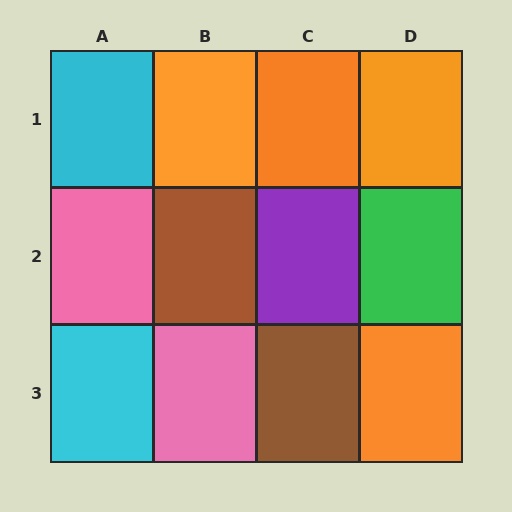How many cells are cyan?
2 cells are cyan.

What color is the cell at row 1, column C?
Orange.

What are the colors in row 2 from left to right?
Pink, brown, purple, green.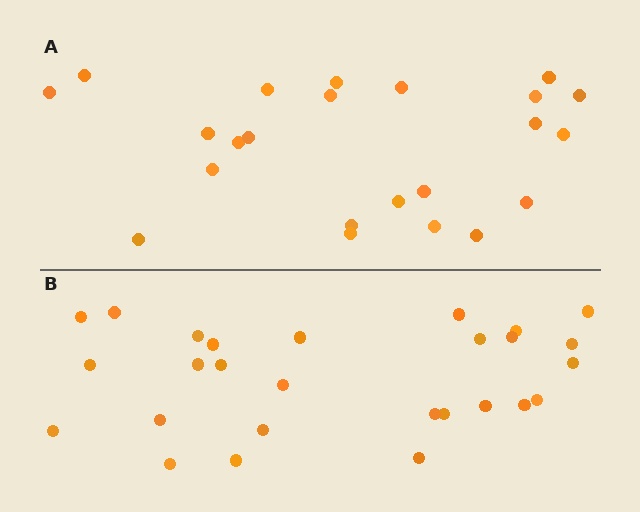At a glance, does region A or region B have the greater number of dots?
Region B (the bottom region) has more dots.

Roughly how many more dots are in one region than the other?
Region B has about 4 more dots than region A.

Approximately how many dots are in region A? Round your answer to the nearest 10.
About 20 dots. (The exact count is 23, which rounds to 20.)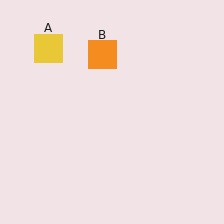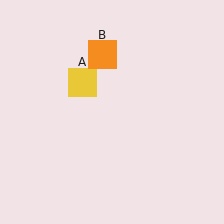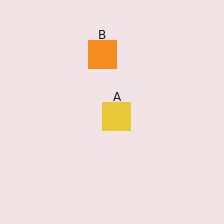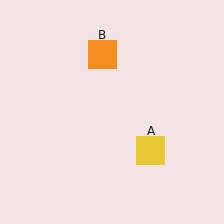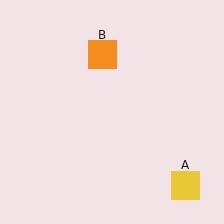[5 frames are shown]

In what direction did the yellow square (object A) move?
The yellow square (object A) moved down and to the right.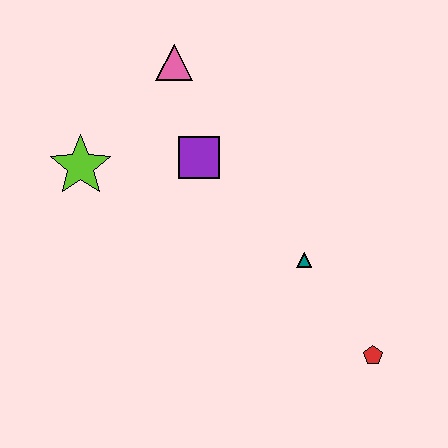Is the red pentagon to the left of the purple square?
No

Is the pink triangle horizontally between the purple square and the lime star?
Yes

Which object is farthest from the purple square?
The red pentagon is farthest from the purple square.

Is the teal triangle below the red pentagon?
No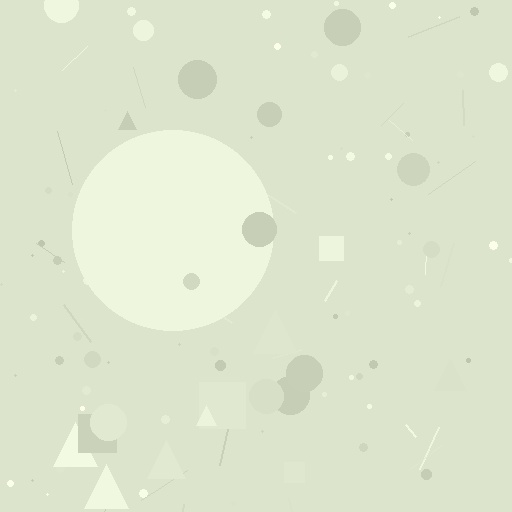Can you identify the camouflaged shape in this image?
The camouflaged shape is a circle.